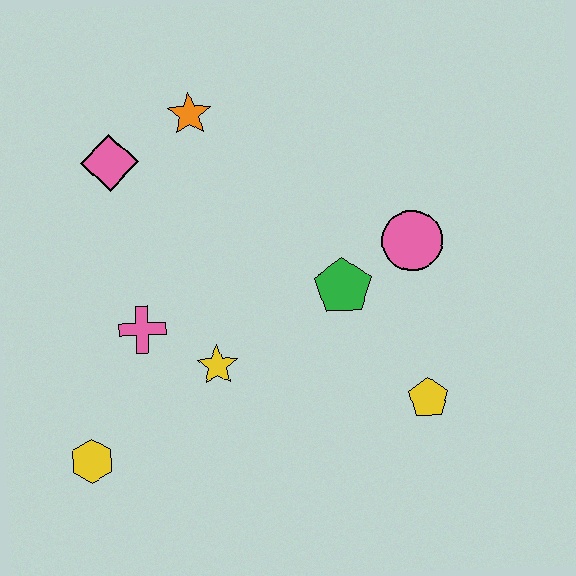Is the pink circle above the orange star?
No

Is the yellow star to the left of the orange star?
No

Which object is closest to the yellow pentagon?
The green pentagon is closest to the yellow pentagon.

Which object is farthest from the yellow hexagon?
The pink circle is farthest from the yellow hexagon.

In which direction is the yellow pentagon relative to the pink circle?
The yellow pentagon is below the pink circle.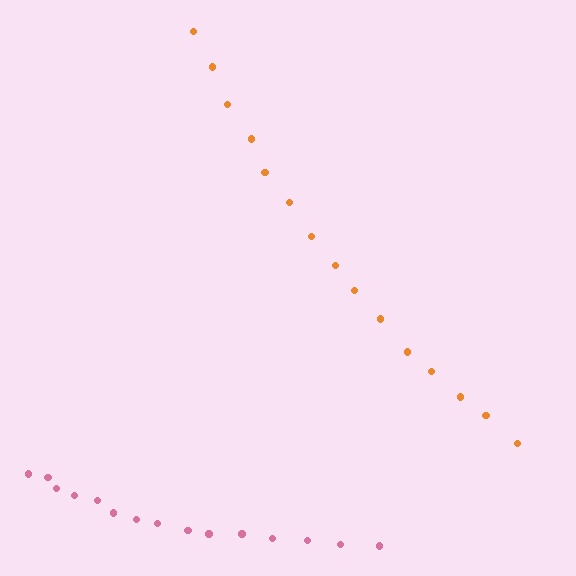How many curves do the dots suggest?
There are 2 distinct paths.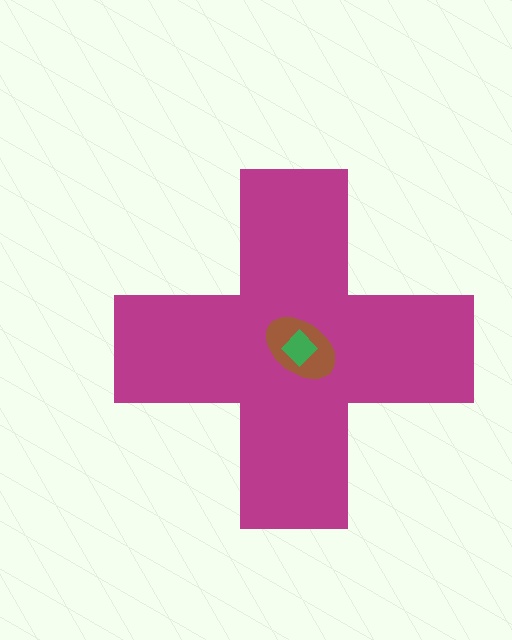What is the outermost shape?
The magenta cross.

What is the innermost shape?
The green diamond.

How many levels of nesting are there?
3.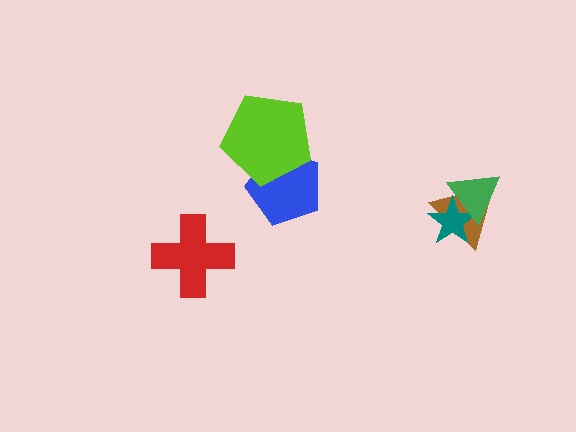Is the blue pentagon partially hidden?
Yes, it is partially covered by another shape.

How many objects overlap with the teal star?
2 objects overlap with the teal star.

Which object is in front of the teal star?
The green triangle is in front of the teal star.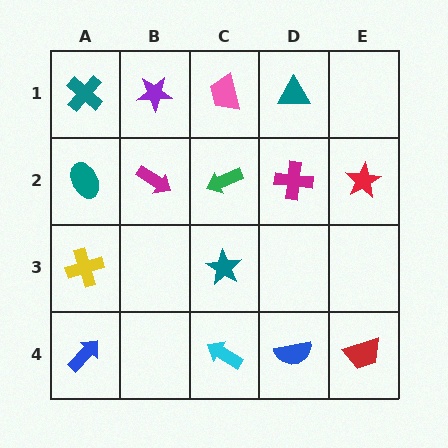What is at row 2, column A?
A teal ellipse.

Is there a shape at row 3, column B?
No, that cell is empty.